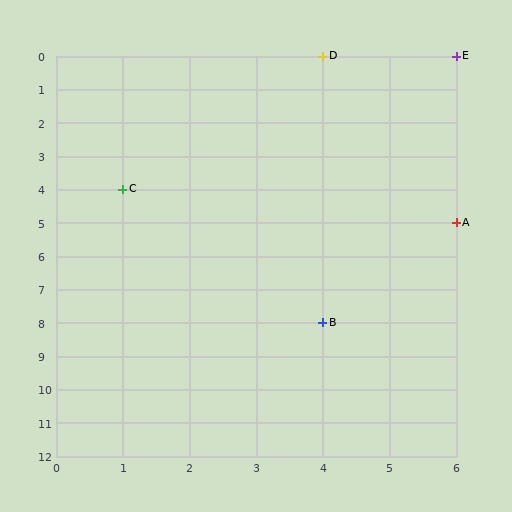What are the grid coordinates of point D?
Point D is at grid coordinates (4, 0).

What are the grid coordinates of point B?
Point B is at grid coordinates (4, 8).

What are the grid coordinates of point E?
Point E is at grid coordinates (6, 0).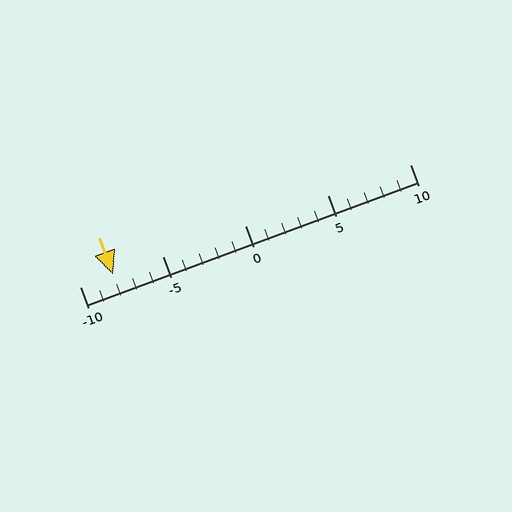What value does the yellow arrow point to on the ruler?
The yellow arrow points to approximately -8.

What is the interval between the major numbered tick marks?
The major tick marks are spaced 5 units apart.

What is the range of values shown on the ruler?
The ruler shows values from -10 to 10.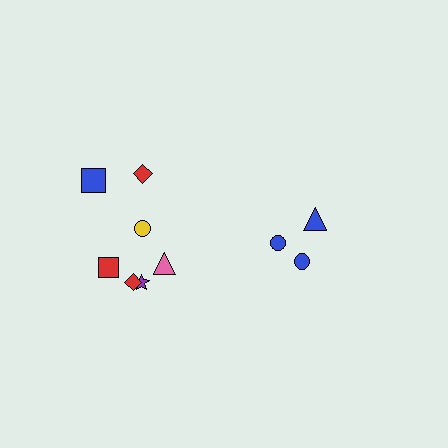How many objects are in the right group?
There are 3 objects.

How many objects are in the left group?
There are 7 objects.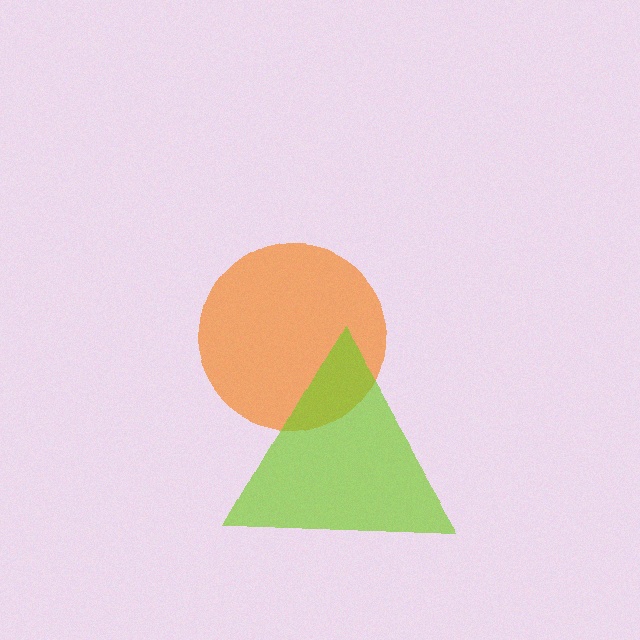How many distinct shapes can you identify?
There are 2 distinct shapes: an orange circle, a lime triangle.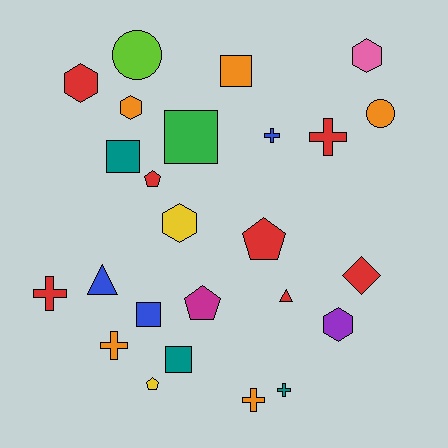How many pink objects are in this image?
There is 1 pink object.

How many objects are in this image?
There are 25 objects.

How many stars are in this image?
There are no stars.